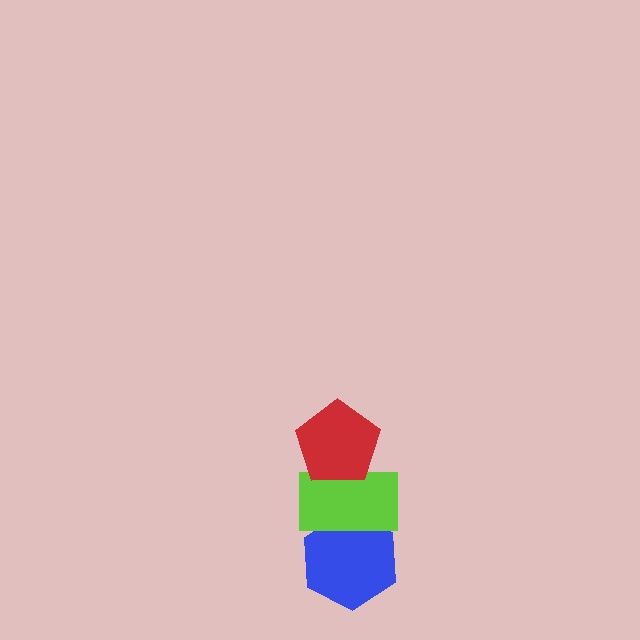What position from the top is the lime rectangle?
The lime rectangle is 2nd from the top.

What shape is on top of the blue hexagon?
The lime rectangle is on top of the blue hexagon.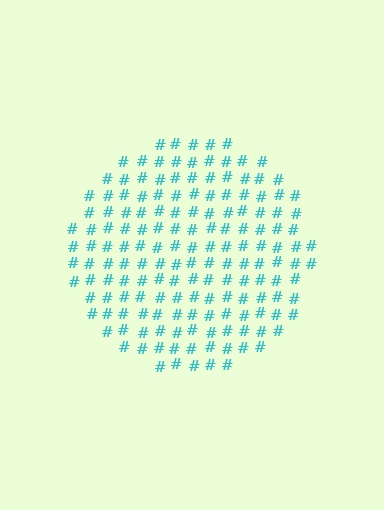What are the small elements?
The small elements are hash symbols.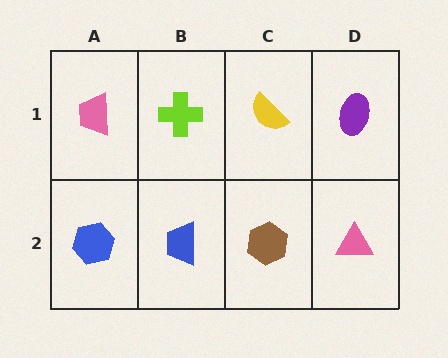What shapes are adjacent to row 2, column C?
A yellow semicircle (row 1, column C), a blue trapezoid (row 2, column B), a pink triangle (row 2, column D).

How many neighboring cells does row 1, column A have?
2.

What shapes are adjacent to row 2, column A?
A pink trapezoid (row 1, column A), a blue trapezoid (row 2, column B).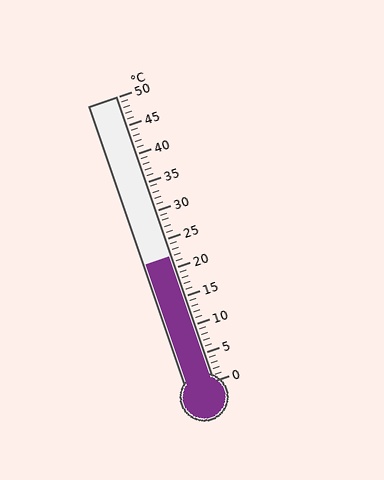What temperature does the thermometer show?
The thermometer shows approximately 22°C.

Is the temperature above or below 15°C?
The temperature is above 15°C.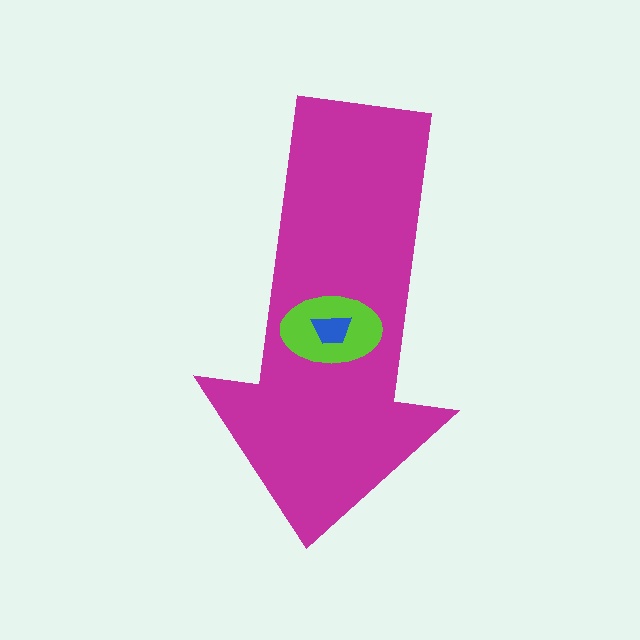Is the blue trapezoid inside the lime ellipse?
Yes.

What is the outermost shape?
The magenta arrow.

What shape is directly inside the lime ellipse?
The blue trapezoid.